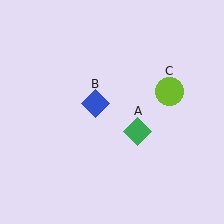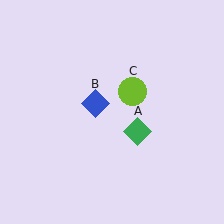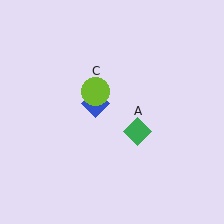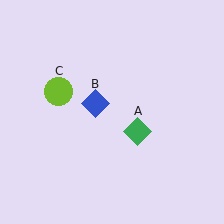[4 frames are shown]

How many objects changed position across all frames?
1 object changed position: lime circle (object C).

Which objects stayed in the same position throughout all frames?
Green diamond (object A) and blue diamond (object B) remained stationary.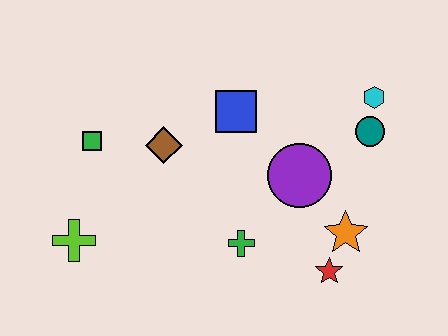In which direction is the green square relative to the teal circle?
The green square is to the left of the teal circle.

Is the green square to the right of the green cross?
No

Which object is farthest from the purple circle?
The lime cross is farthest from the purple circle.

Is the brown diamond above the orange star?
Yes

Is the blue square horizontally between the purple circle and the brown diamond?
Yes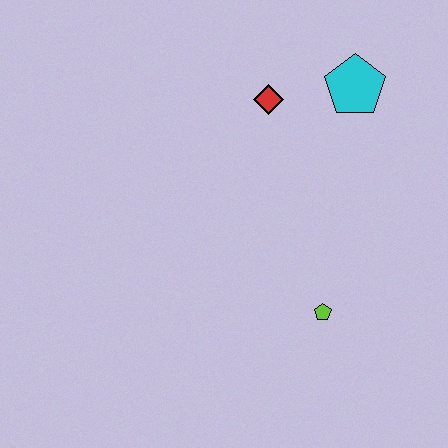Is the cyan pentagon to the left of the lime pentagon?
No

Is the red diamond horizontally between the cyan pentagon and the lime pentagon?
No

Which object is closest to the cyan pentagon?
The red diamond is closest to the cyan pentagon.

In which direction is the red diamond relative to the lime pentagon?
The red diamond is above the lime pentagon.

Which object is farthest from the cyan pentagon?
The lime pentagon is farthest from the cyan pentagon.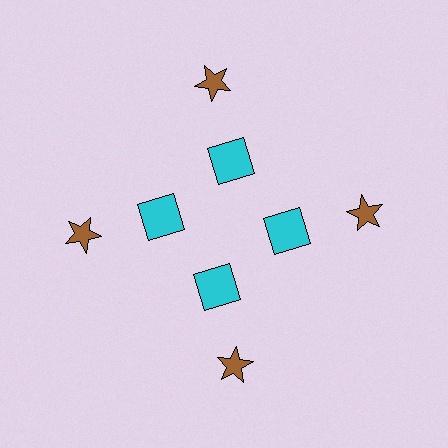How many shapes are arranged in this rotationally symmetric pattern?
There are 8 shapes, arranged in 4 groups of 2.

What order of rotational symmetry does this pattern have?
This pattern has 4-fold rotational symmetry.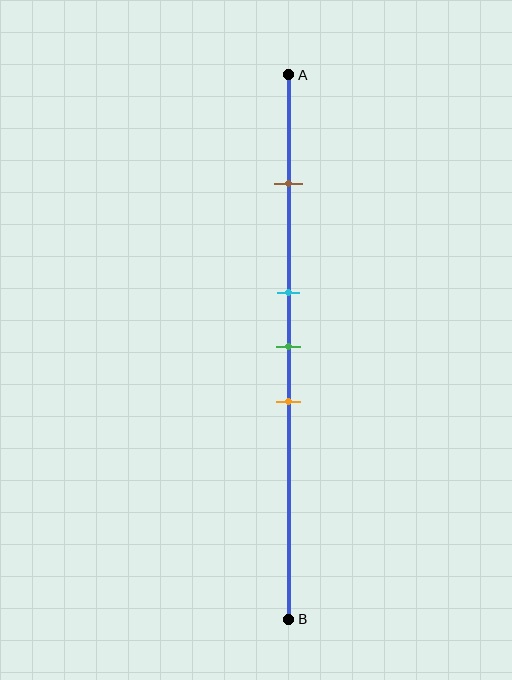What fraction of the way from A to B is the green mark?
The green mark is approximately 50% (0.5) of the way from A to B.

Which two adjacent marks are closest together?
The cyan and green marks are the closest adjacent pair.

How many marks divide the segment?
There are 4 marks dividing the segment.